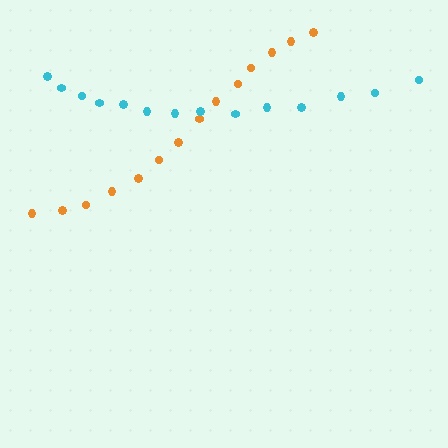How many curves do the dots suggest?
There are 2 distinct paths.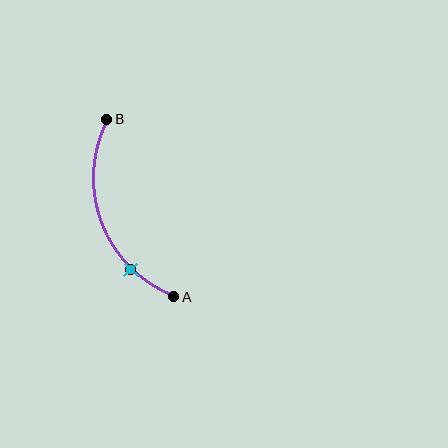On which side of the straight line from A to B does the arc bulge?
The arc bulges to the left of the straight line connecting A and B.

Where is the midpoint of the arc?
The arc midpoint is the point on the curve farthest from the straight line joining A and B. It sits to the left of that line.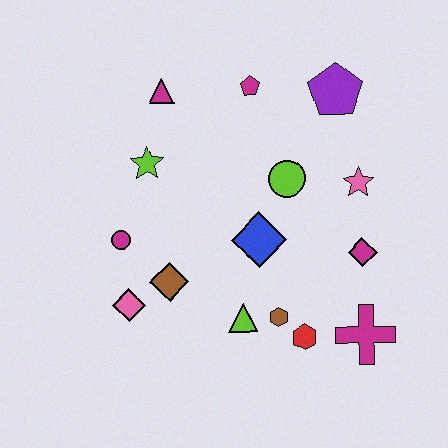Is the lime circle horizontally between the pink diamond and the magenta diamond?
Yes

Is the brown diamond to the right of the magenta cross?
No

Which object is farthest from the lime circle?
The pink diamond is farthest from the lime circle.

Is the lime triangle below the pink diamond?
Yes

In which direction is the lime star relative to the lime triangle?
The lime star is above the lime triangle.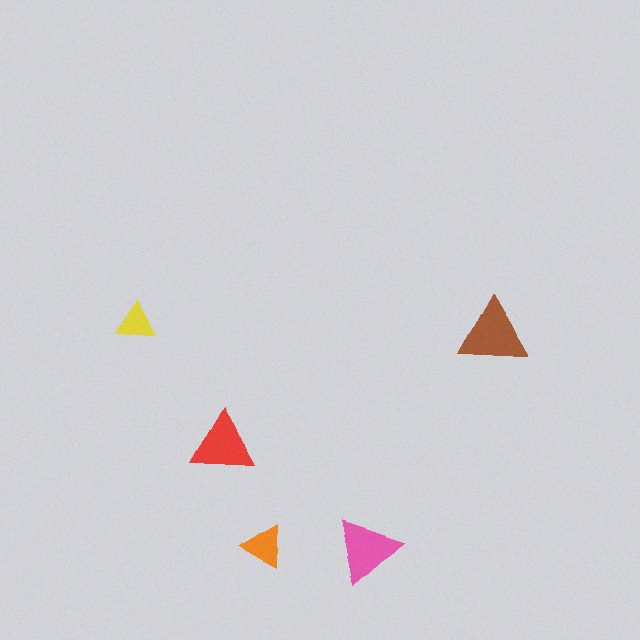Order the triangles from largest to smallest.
the brown one, the pink one, the red one, the orange one, the yellow one.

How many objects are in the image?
There are 5 objects in the image.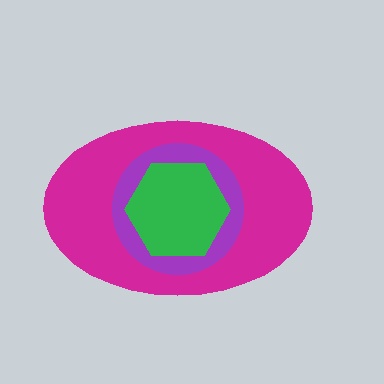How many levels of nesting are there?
3.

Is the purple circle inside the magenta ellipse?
Yes.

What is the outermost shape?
The magenta ellipse.